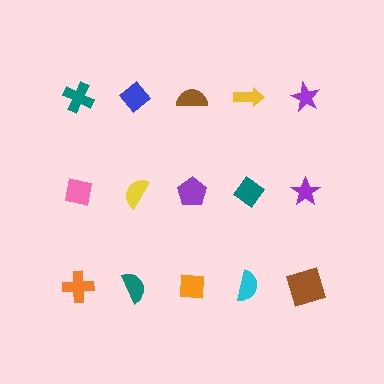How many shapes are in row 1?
5 shapes.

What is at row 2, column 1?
A pink square.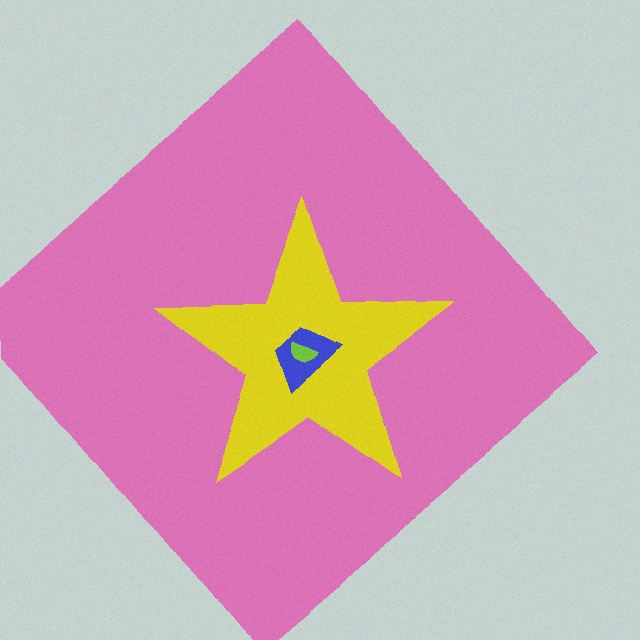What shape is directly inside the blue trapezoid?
The lime semicircle.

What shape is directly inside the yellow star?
The blue trapezoid.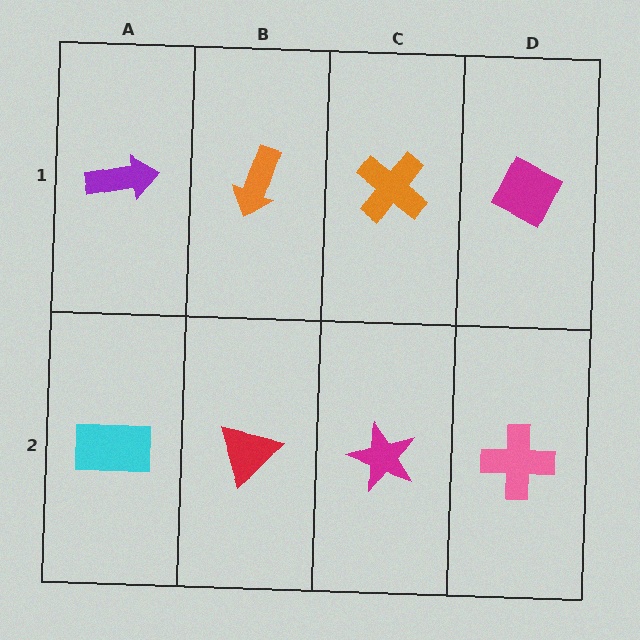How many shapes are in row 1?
4 shapes.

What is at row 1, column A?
A purple arrow.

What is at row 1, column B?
An orange arrow.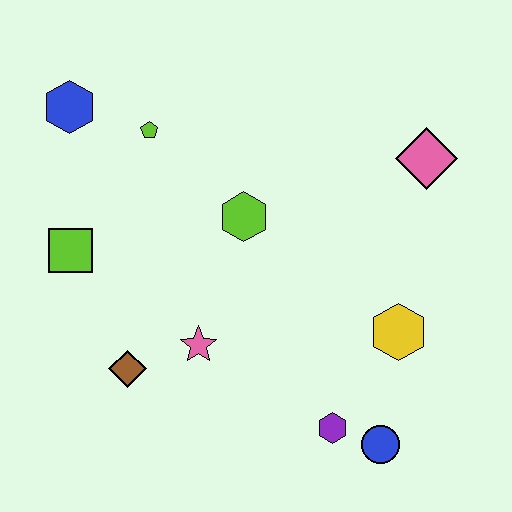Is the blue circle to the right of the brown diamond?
Yes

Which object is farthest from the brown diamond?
The pink diamond is farthest from the brown diamond.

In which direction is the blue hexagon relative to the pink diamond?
The blue hexagon is to the left of the pink diamond.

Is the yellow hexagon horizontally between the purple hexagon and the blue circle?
No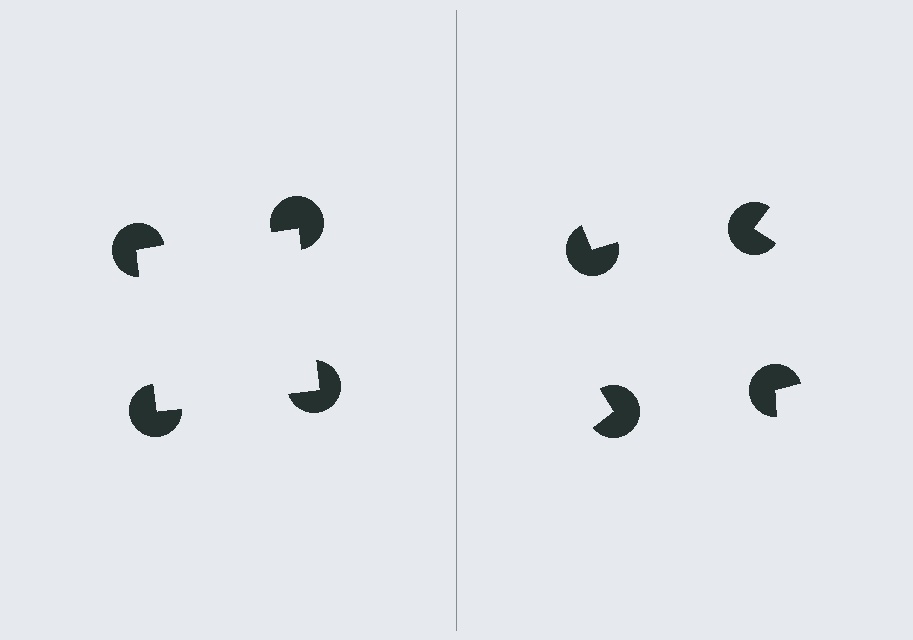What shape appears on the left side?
An illusory square.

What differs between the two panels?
The pac-man discs are positioned identically on both sides; only the wedge orientations differ. On the left they align to a square; on the right they are misaligned.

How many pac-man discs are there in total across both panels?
8 — 4 on each side.